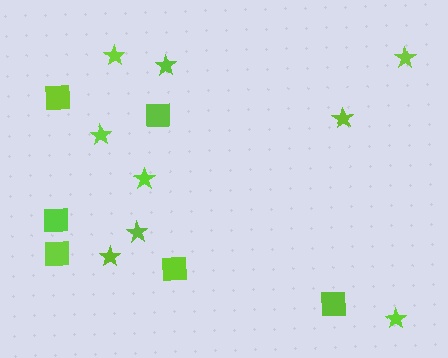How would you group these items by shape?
There are 2 groups: one group of stars (9) and one group of squares (6).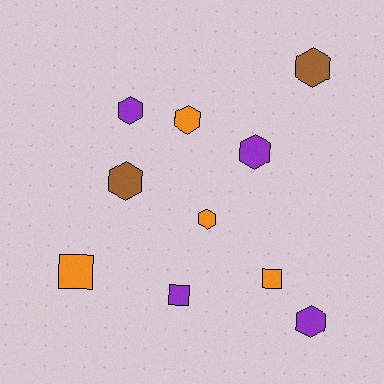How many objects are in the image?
There are 10 objects.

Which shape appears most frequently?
Hexagon, with 7 objects.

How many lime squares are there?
There are no lime squares.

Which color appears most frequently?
Orange, with 4 objects.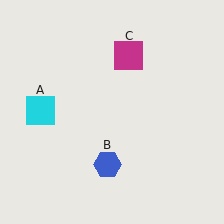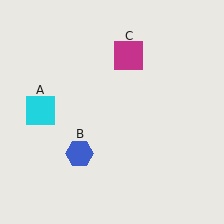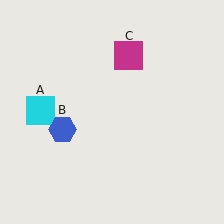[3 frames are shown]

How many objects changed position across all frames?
1 object changed position: blue hexagon (object B).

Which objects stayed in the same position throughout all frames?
Cyan square (object A) and magenta square (object C) remained stationary.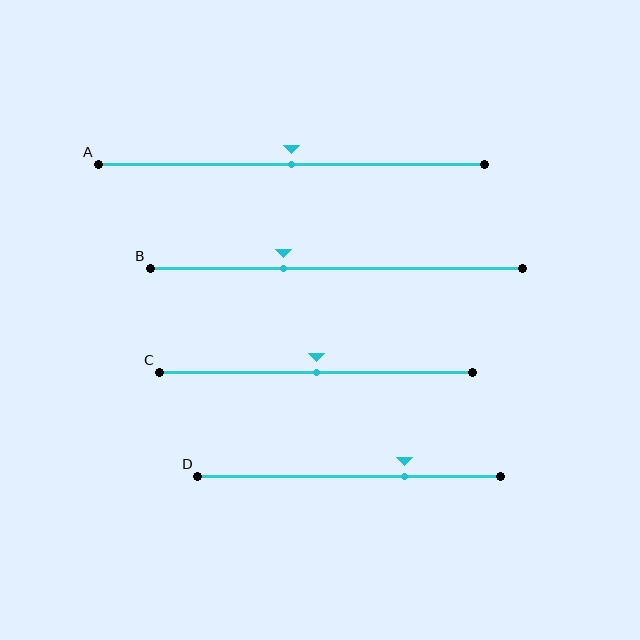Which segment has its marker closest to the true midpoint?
Segment A has its marker closest to the true midpoint.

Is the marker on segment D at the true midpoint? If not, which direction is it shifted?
No, the marker on segment D is shifted to the right by about 18% of the segment length.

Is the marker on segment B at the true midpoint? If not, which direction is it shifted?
No, the marker on segment B is shifted to the left by about 14% of the segment length.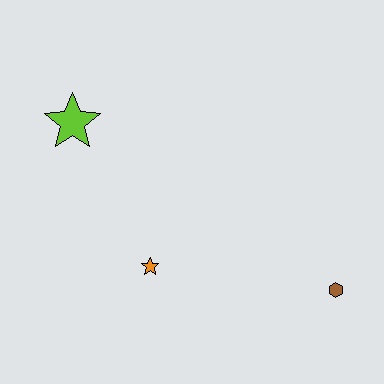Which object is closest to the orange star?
The lime star is closest to the orange star.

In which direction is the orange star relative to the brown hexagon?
The orange star is to the left of the brown hexagon.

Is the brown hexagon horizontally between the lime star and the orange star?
No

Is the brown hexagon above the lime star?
No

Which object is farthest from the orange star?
The brown hexagon is farthest from the orange star.